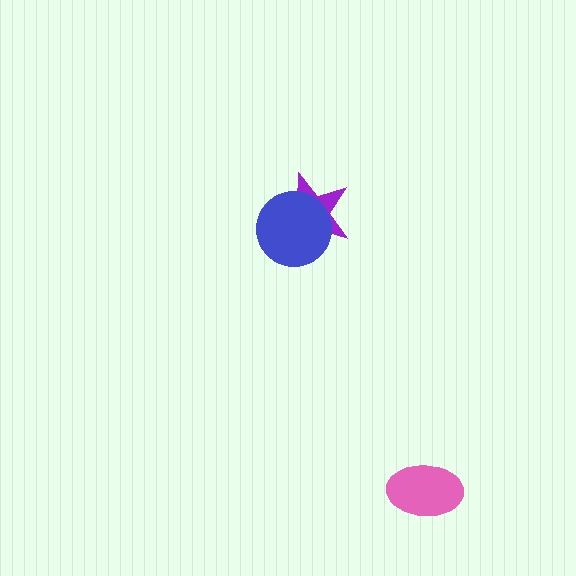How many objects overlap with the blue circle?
1 object overlaps with the blue circle.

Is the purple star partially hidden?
Yes, it is partially covered by another shape.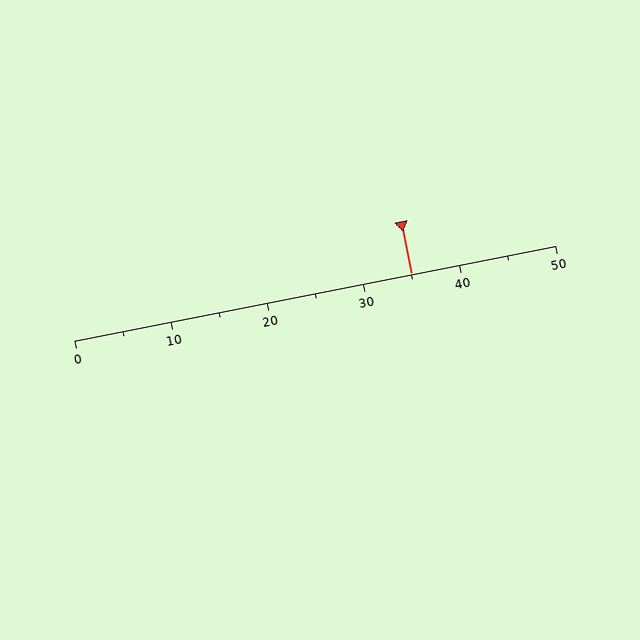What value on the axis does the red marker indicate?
The marker indicates approximately 35.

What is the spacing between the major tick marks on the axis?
The major ticks are spaced 10 apart.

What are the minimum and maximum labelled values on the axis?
The axis runs from 0 to 50.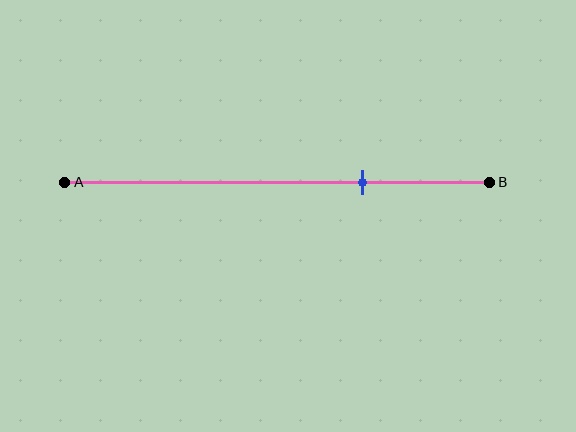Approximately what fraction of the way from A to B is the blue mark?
The blue mark is approximately 70% of the way from A to B.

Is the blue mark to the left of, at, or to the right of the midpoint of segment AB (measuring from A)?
The blue mark is to the right of the midpoint of segment AB.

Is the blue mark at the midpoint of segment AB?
No, the mark is at about 70% from A, not at the 50% midpoint.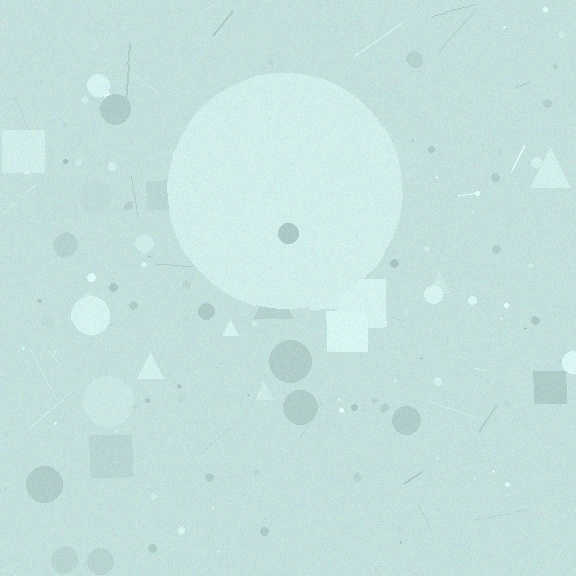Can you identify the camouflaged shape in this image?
The camouflaged shape is a circle.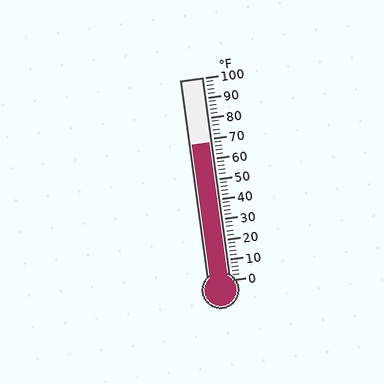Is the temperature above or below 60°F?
The temperature is above 60°F.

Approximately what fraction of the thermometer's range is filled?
The thermometer is filled to approximately 70% of its range.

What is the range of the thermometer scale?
The thermometer scale ranges from 0°F to 100°F.